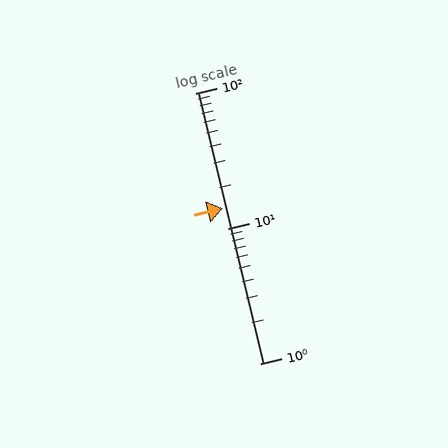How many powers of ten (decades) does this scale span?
The scale spans 2 decades, from 1 to 100.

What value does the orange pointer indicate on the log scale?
The pointer indicates approximately 14.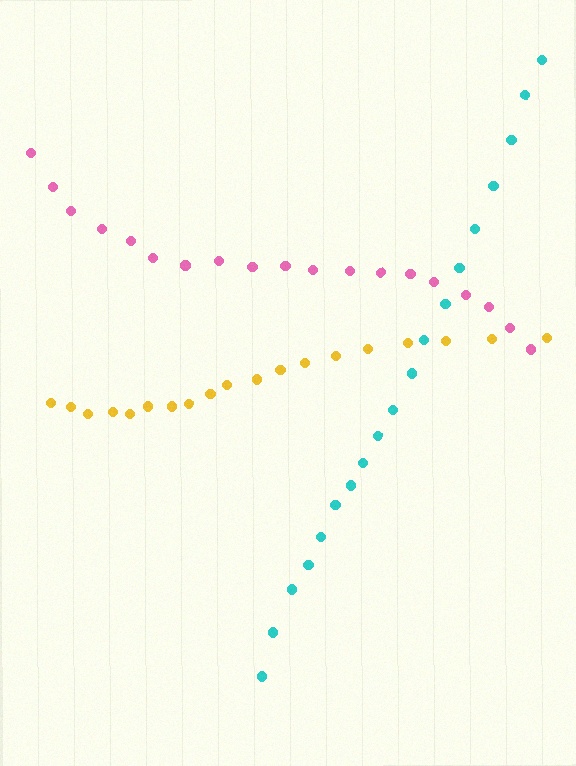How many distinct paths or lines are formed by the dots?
There are 3 distinct paths.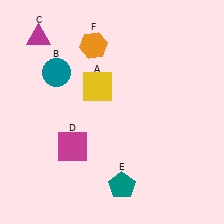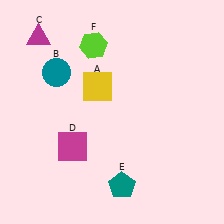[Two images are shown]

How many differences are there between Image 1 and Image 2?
There is 1 difference between the two images.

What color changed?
The hexagon (F) changed from orange in Image 1 to lime in Image 2.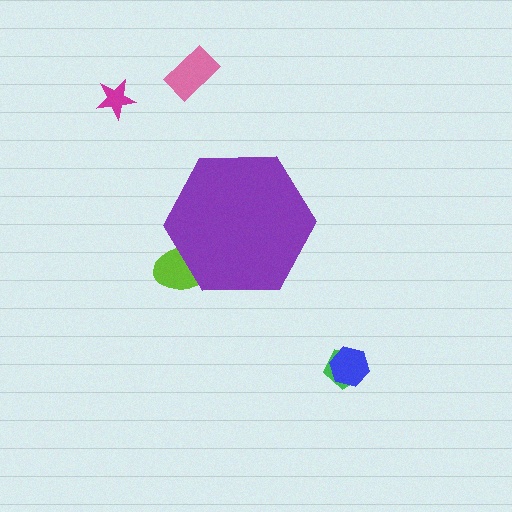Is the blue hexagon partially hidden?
No, the blue hexagon is fully visible.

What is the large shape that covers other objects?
A purple hexagon.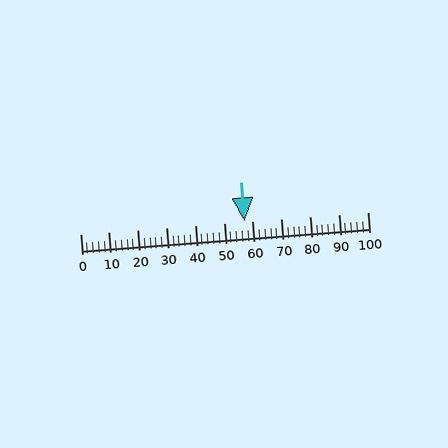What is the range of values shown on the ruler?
The ruler shows values from 0 to 100.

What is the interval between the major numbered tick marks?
The major tick marks are spaced 10 units apart.